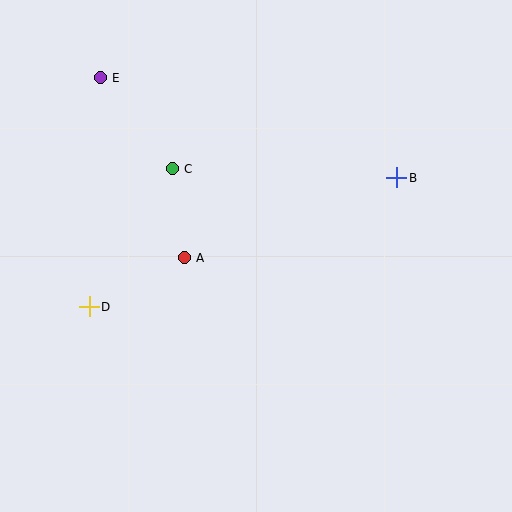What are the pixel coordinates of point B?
Point B is at (397, 178).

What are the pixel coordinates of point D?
Point D is at (89, 307).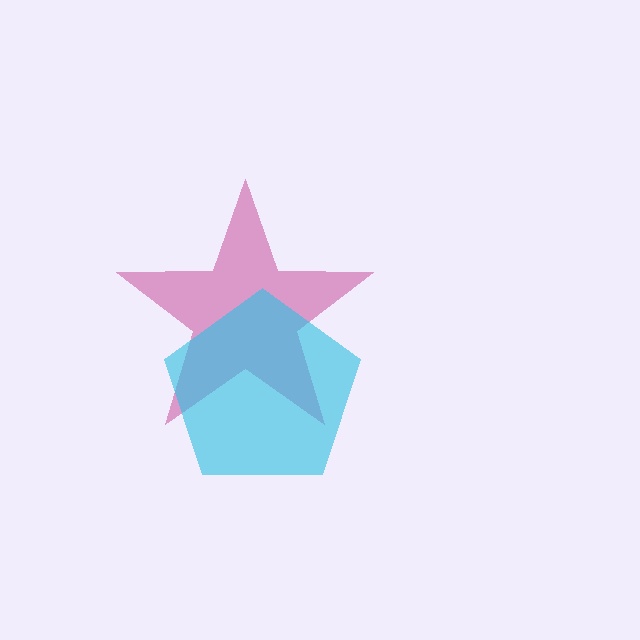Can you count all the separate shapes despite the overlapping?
Yes, there are 2 separate shapes.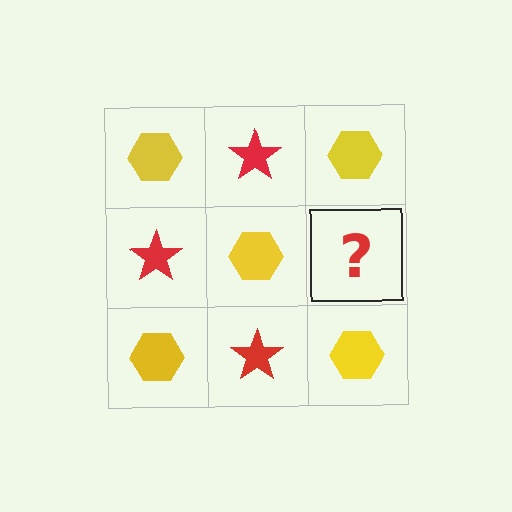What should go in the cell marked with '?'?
The missing cell should contain a red star.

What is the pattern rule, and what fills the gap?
The rule is that it alternates yellow hexagon and red star in a checkerboard pattern. The gap should be filled with a red star.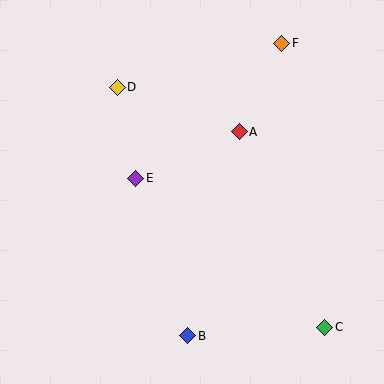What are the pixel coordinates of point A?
Point A is at (239, 132).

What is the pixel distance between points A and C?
The distance between A and C is 214 pixels.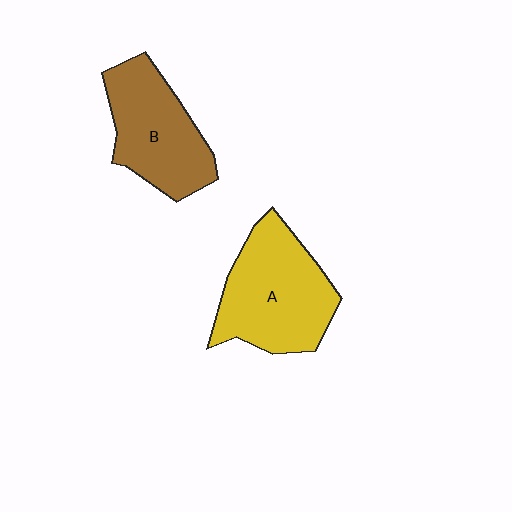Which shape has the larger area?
Shape A (yellow).